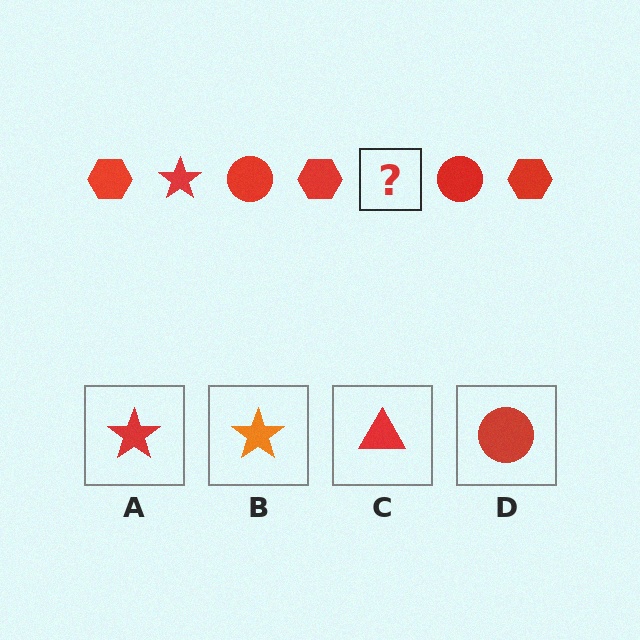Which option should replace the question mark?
Option A.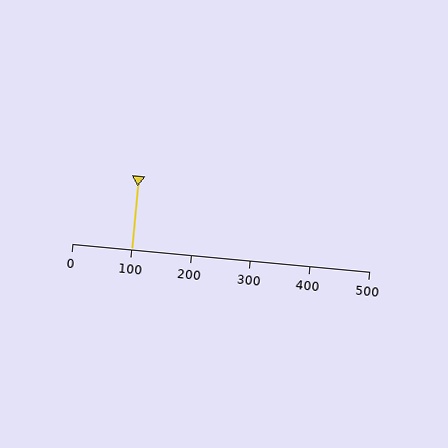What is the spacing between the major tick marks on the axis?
The major ticks are spaced 100 apart.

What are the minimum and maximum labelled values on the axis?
The axis runs from 0 to 500.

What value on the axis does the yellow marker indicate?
The marker indicates approximately 100.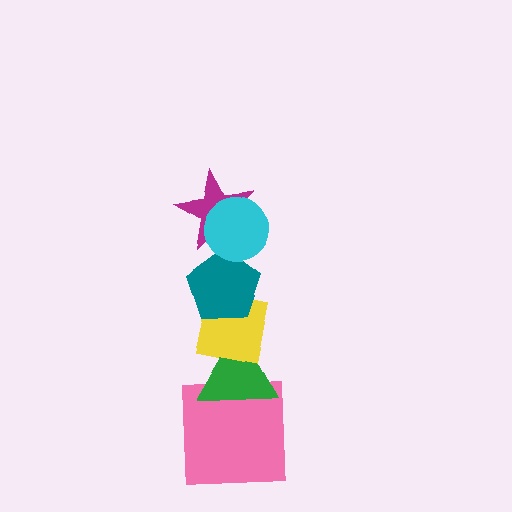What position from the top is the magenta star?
The magenta star is 2nd from the top.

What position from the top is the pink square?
The pink square is 6th from the top.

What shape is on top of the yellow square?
The teal pentagon is on top of the yellow square.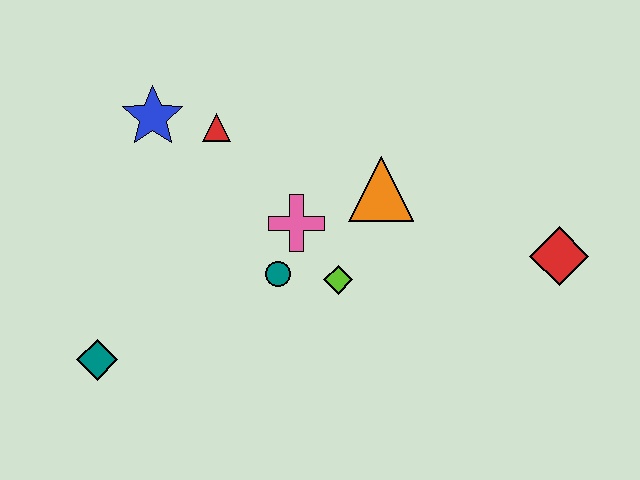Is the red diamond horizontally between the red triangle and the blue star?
No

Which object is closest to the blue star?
The red triangle is closest to the blue star.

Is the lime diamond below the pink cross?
Yes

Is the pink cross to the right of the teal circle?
Yes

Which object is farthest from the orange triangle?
The teal diamond is farthest from the orange triangle.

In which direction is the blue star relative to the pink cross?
The blue star is to the left of the pink cross.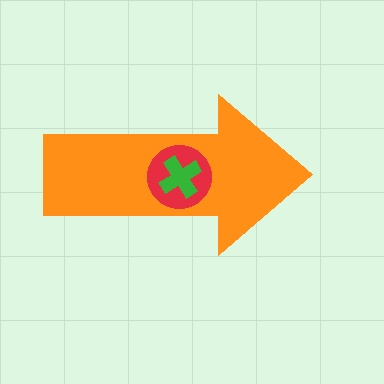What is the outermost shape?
The orange arrow.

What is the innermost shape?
The green cross.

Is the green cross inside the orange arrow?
Yes.